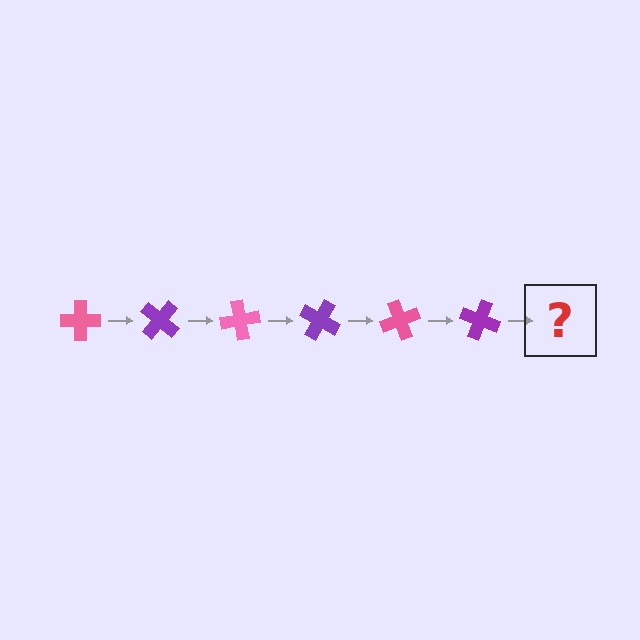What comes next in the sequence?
The next element should be a pink cross, rotated 240 degrees from the start.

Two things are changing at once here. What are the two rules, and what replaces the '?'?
The two rules are that it rotates 40 degrees each step and the color cycles through pink and purple. The '?' should be a pink cross, rotated 240 degrees from the start.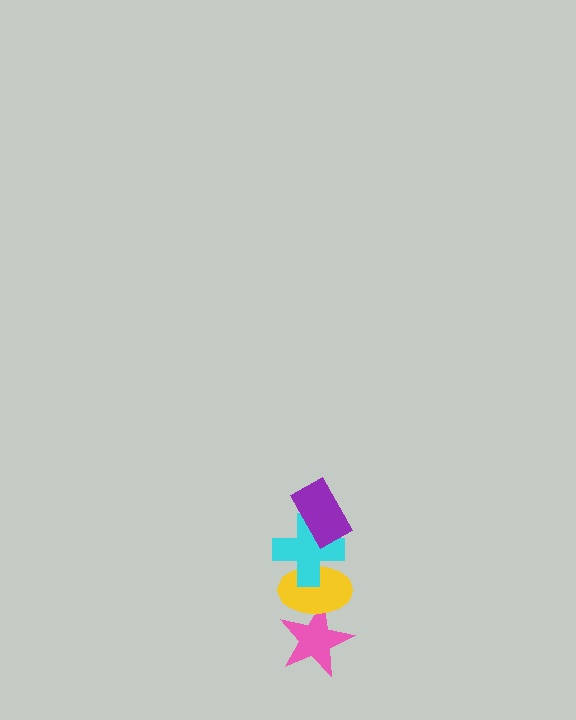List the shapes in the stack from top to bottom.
From top to bottom: the purple rectangle, the cyan cross, the yellow ellipse, the pink star.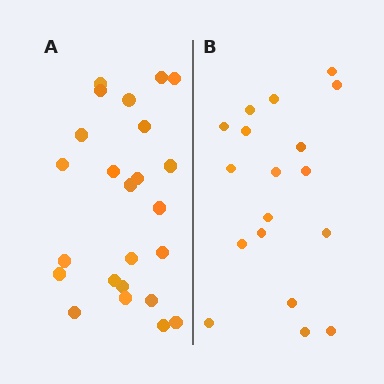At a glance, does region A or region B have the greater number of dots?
Region A (the left region) has more dots.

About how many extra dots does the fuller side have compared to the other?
Region A has about 6 more dots than region B.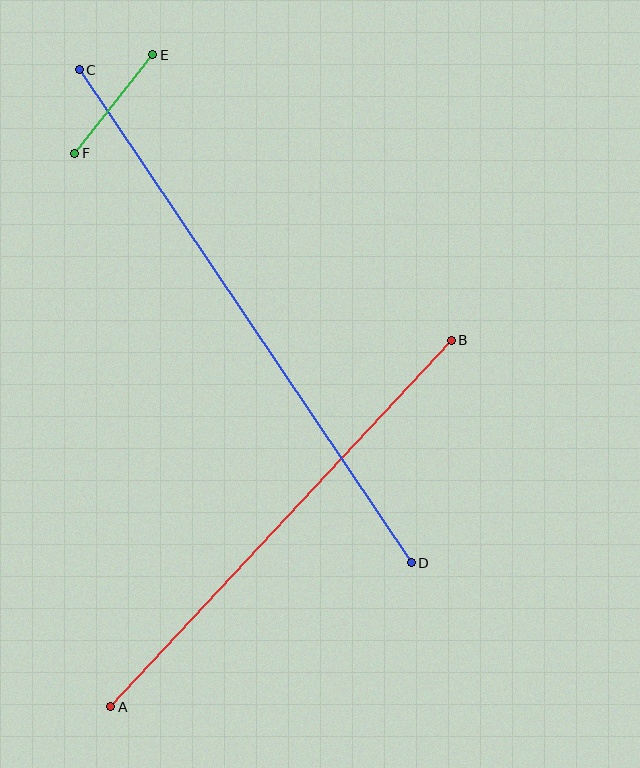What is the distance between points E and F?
The distance is approximately 126 pixels.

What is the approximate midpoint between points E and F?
The midpoint is at approximately (114, 104) pixels.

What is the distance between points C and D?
The distance is approximately 595 pixels.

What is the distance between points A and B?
The distance is approximately 501 pixels.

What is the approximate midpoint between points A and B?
The midpoint is at approximately (281, 524) pixels.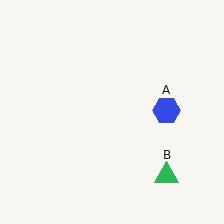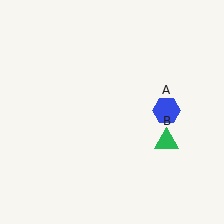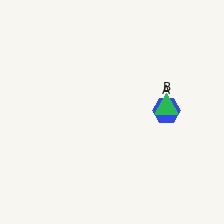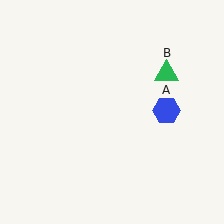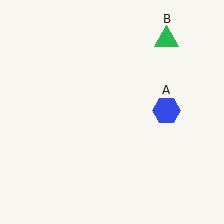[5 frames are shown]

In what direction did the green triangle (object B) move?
The green triangle (object B) moved up.